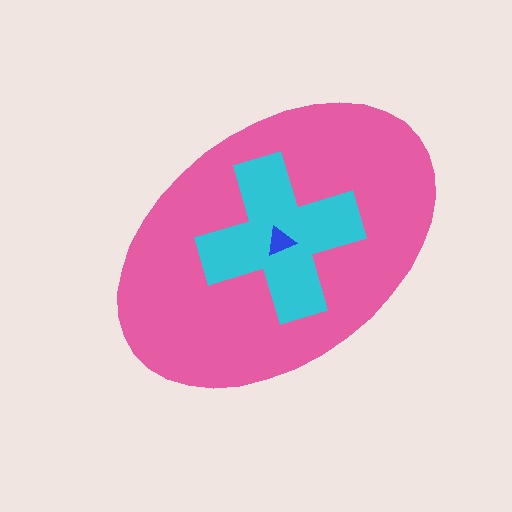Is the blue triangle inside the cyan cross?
Yes.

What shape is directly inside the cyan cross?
The blue triangle.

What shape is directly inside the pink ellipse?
The cyan cross.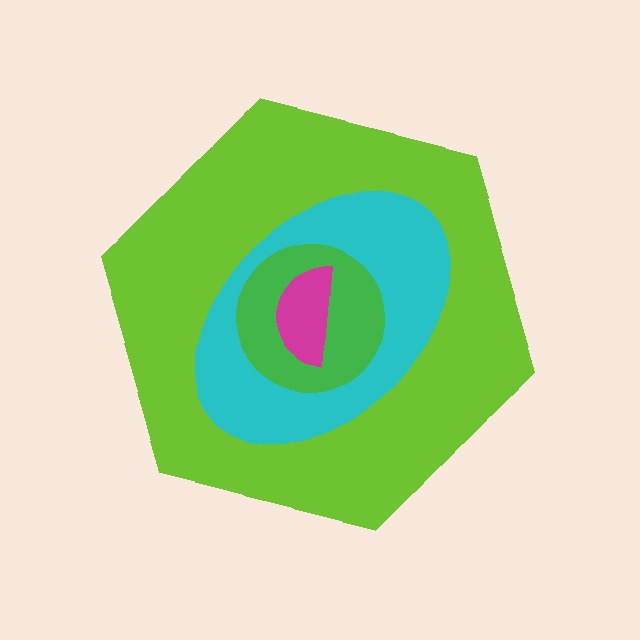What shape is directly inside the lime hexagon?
The cyan ellipse.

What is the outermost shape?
The lime hexagon.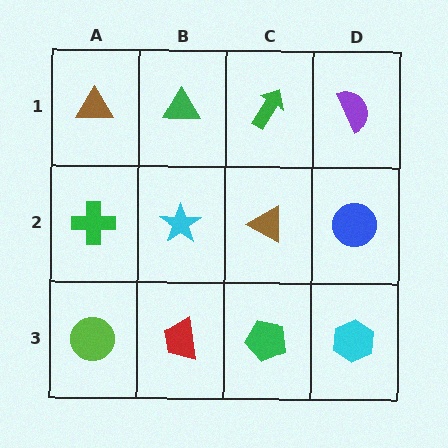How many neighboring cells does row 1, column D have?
2.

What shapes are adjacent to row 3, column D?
A blue circle (row 2, column D), a green pentagon (row 3, column C).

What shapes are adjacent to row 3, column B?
A cyan star (row 2, column B), a lime circle (row 3, column A), a green pentagon (row 3, column C).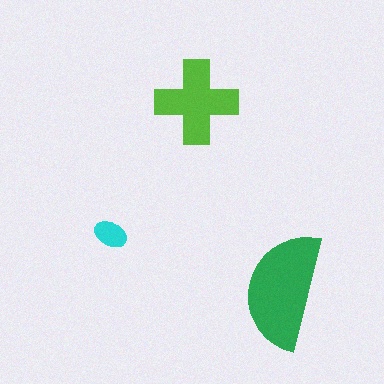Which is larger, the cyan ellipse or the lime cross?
The lime cross.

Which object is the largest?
The green semicircle.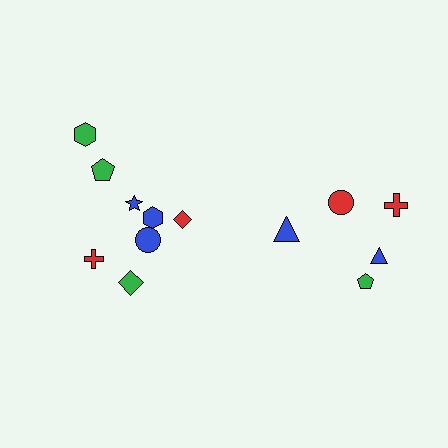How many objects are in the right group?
There are 5 objects.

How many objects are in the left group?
There are 8 objects.